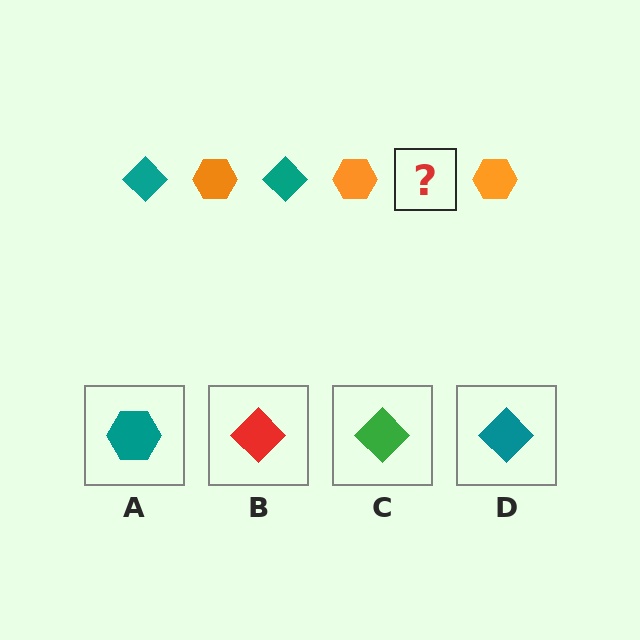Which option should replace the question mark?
Option D.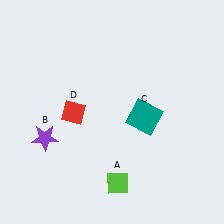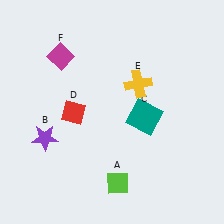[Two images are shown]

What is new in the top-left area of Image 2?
A magenta diamond (F) was added in the top-left area of Image 2.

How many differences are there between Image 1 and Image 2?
There are 2 differences between the two images.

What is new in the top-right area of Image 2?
A yellow cross (E) was added in the top-right area of Image 2.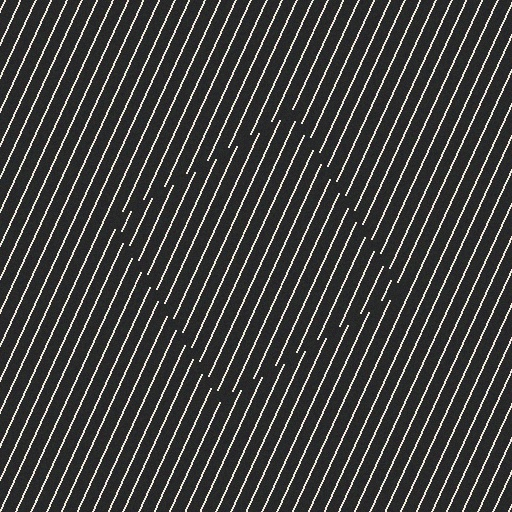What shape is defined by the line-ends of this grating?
An illusory square. The interior of the shape contains the same grating, shifted by half a period — the contour is defined by the phase discontinuity where line-ends from the inner and outer gratings abut.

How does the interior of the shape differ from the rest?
The interior of the shape contains the same grating, shifted by half a period — the contour is defined by the phase discontinuity where line-ends from the inner and outer gratings abut.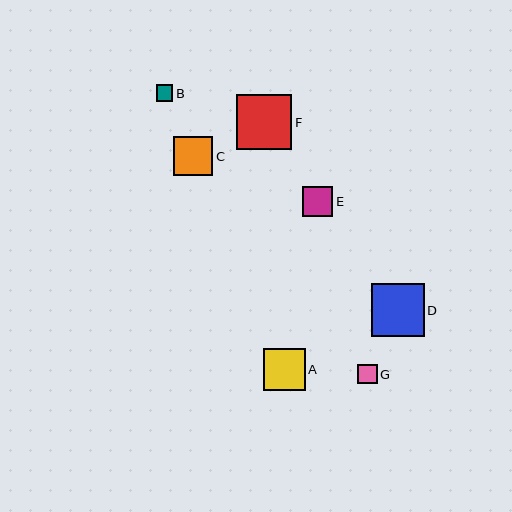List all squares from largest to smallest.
From largest to smallest: F, D, A, C, E, G, B.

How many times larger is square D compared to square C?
Square D is approximately 1.4 times the size of square C.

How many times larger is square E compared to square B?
Square E is approximately 1.8 times the size of square B.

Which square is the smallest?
Square B is the smallest with a size of approximately 16 pixels.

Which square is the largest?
Square F is the largest with a size of approximately 55 pixels.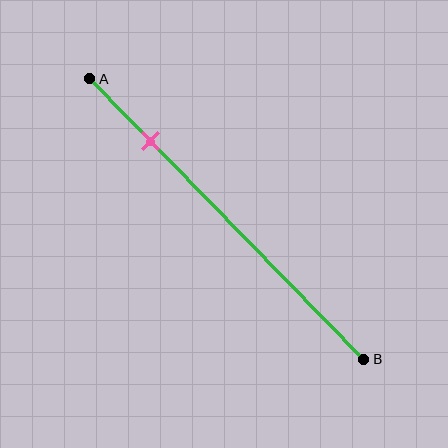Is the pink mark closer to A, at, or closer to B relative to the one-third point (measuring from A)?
The pink mark is closer to point A than the one-third point of segment AB.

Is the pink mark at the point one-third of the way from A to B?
No, the mark is at about 20% from A, not at the 33% one-third point.